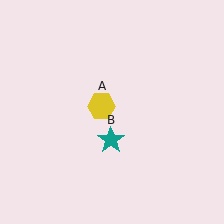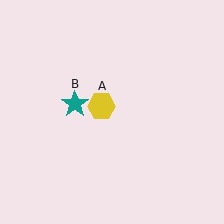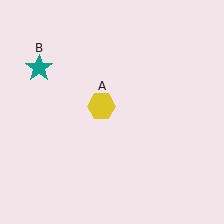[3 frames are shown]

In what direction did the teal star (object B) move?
The teal star (object B) moved up and to the left.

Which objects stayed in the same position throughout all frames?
Yellow hexagon (object A) remained stationary.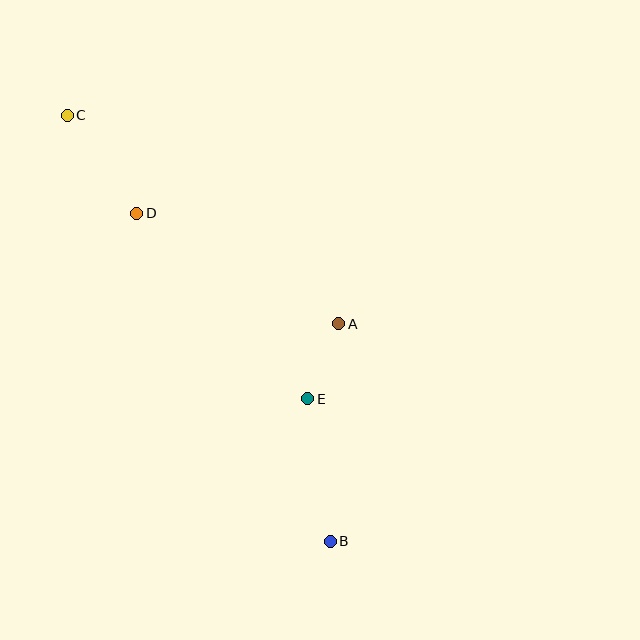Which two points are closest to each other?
Points A and E are closest to each other.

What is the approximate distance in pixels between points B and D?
The distance between B and D is approximately 381 pixels.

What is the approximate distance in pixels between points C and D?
The distance between C and D is approximately 120 pixels.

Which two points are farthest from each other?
Points B and C are farthest from each other.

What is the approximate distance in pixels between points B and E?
The distance between B and E is approximately 144 pixels.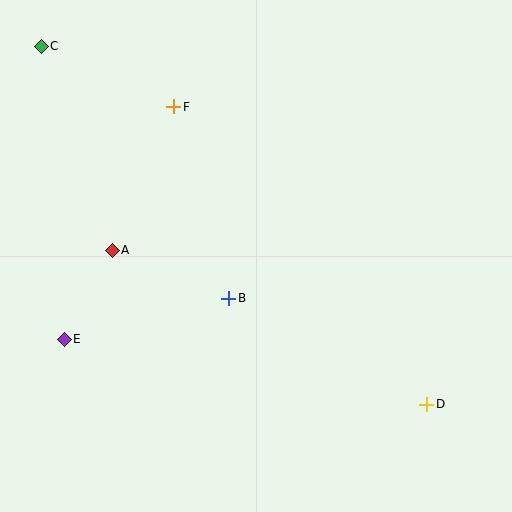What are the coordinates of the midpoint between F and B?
The midpoint between F and B is at (201, 202).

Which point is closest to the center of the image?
Point B at (229, 298) is closest to the center.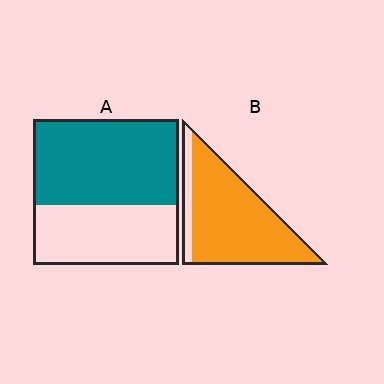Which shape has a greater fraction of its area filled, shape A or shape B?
Shape B.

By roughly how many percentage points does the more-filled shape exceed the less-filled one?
By roughly 30 percentage points (B over A).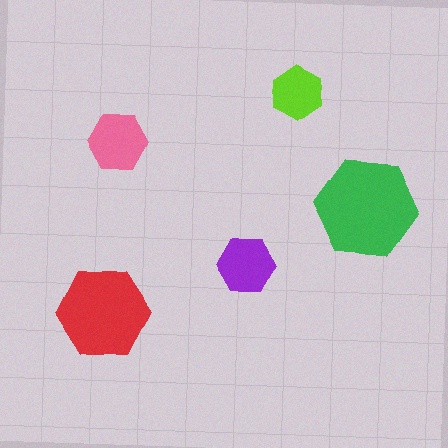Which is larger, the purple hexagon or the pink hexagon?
The pink one.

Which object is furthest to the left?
The red hexagon is leftmost.